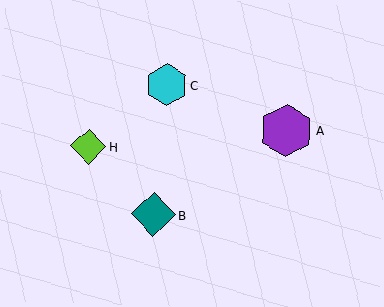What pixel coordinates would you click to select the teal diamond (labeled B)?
Click at (153, 214) to select the teal diamond B.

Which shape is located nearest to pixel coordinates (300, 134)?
The purple hexagon (labeled A) at (286, 131) is nearest to that location.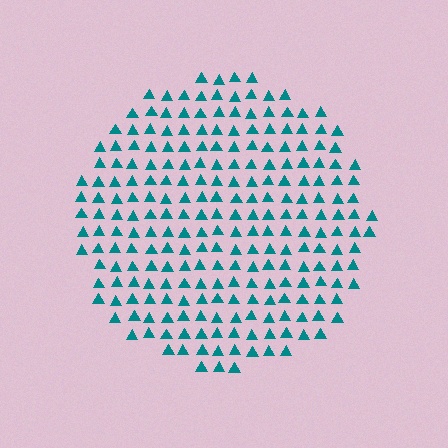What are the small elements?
The small elements are triangles.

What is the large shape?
The large shape is a circle.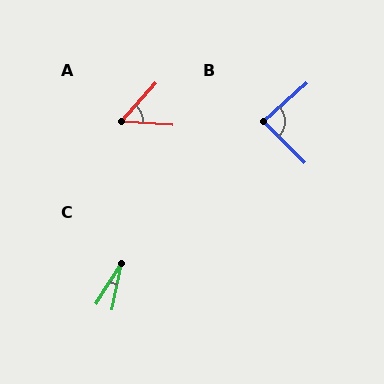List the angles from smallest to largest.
C (21°), A (53°), B (86°).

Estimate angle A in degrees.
Approximately 53 degrees.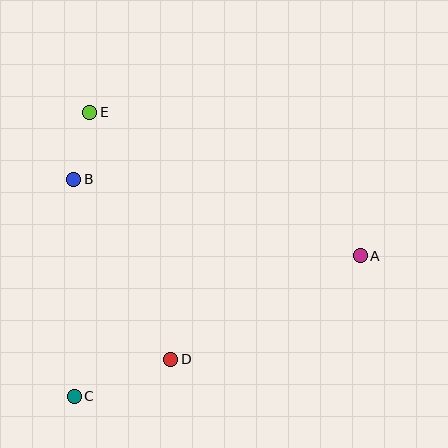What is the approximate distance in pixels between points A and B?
The distance between A and B is approximately 297 pixels.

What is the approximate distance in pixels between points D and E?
The distance between D and E is approximately 260 pixels.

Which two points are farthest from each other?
Points A and C are farthest from each other.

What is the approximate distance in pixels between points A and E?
The distance between A and E is approximately 306 pixels.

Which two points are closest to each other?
Points B and E are closest to each other.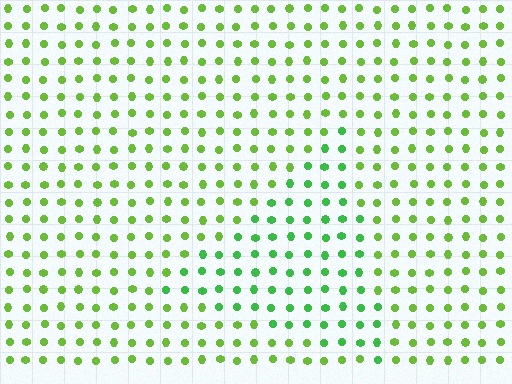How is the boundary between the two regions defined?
The boundary is defined purely by a slight shift in hue (about 29 degrees). Spacing, size, and orientation are identical on both sides.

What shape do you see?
I see a triangle.